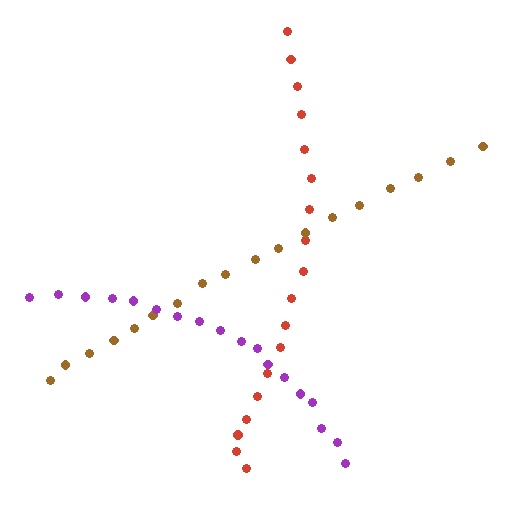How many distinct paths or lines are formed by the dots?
There are 3 distinct paths.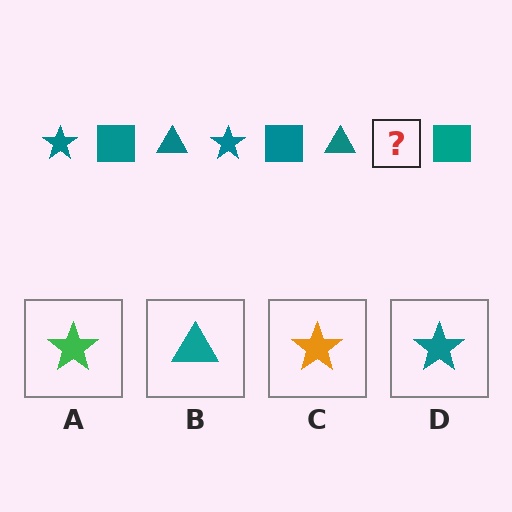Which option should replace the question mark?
Option D.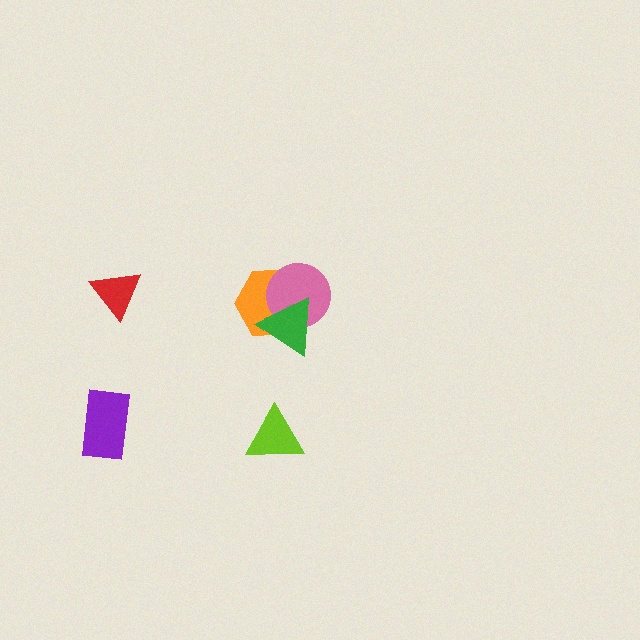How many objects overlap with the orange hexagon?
2 objects overlap with the orange hexagon.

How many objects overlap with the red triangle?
0 objects overlap with the red triangle.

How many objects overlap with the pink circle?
2 objects overlap with the pink circle.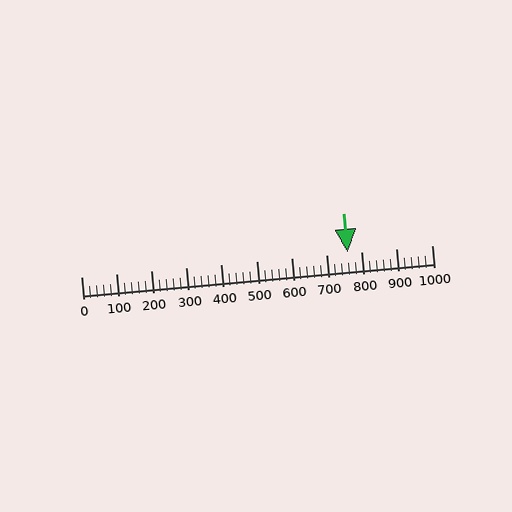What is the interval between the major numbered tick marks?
The major tick marks are spaced 100 units apart.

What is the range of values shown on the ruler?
The ruler shows values from 0 to 1000.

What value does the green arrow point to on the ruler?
The green arrow points to approximately 760.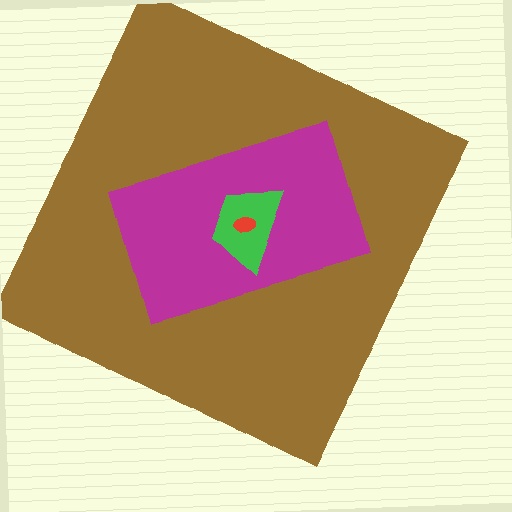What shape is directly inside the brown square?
The magenta rectangle.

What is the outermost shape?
The brown square.